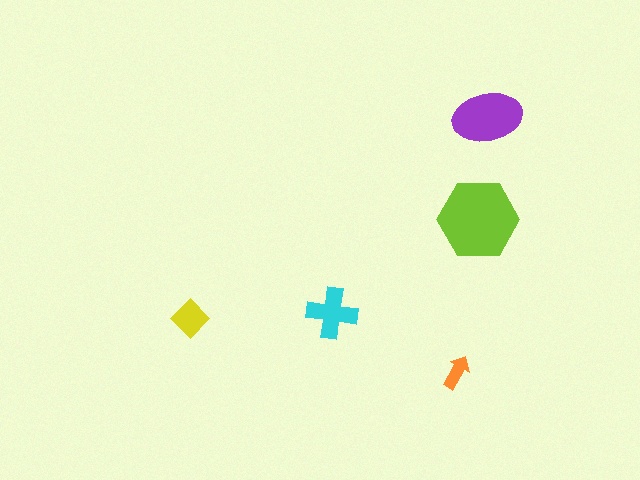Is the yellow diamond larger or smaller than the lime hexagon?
Smaller.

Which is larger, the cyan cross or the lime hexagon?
The lime hexagon.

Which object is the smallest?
The orange arrow.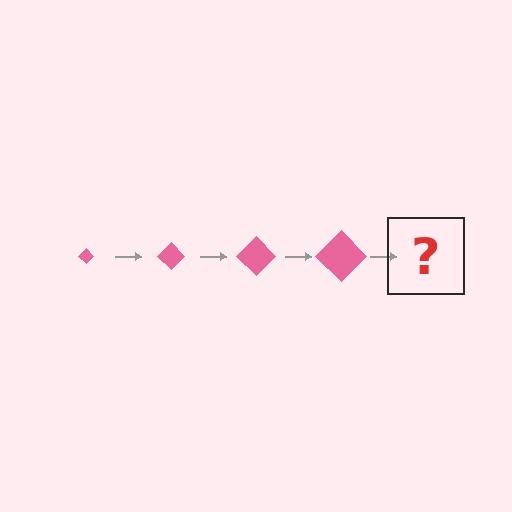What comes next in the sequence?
The next element should be a pink diamond, larger than the previous one.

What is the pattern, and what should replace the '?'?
The pattern is that the diamond gets progressively larger each step. The '?' should be a pink diamond, larger than the previous one.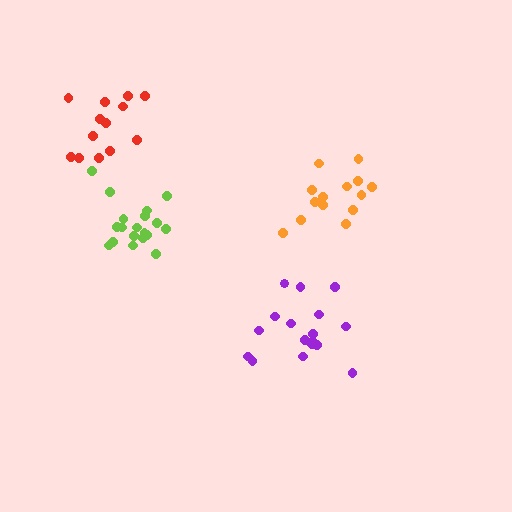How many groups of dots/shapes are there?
There are 4 groups.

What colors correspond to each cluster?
The clusters are colored: purple, red, orange, lime.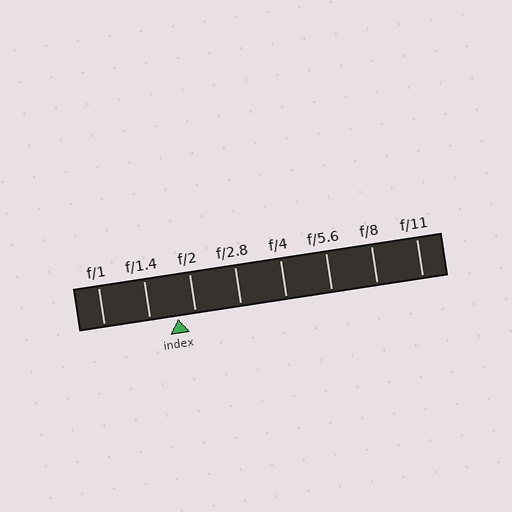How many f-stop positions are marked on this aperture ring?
There are 8 f-stop positions marked.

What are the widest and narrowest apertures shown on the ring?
The widest aperture shown is f/1 and the narrowest is f/11.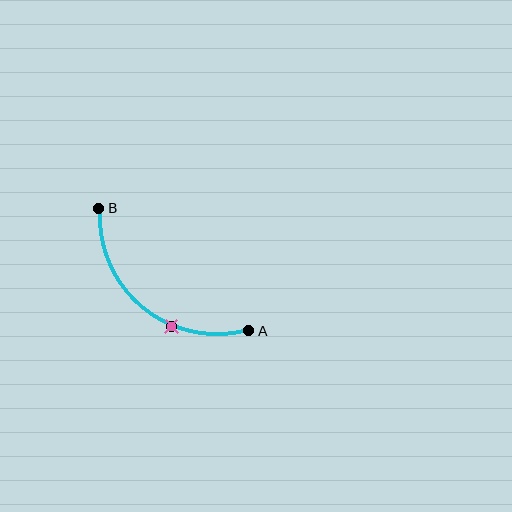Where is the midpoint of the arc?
The arc midpoint is the point on the curve farthest from the straight line joining A and B. It sits below and to the left of that line.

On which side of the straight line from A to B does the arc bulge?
The arc bulges below and to the left of the straight line connecting A and B.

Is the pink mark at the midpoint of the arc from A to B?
No. The pink mark lies on the arc but is closer to endpoint A. The arc midpoint would be at the point on the curve equidistant along the arc from both A and B.